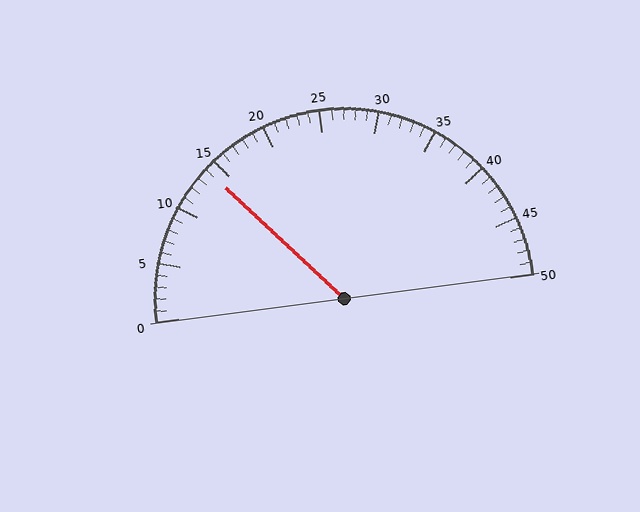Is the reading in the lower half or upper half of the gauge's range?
The reading is in the lower half of the range (0 to 50).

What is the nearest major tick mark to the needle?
The nearest major tick mark is 15.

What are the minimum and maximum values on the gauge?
The gauge ranges from 0 to 50.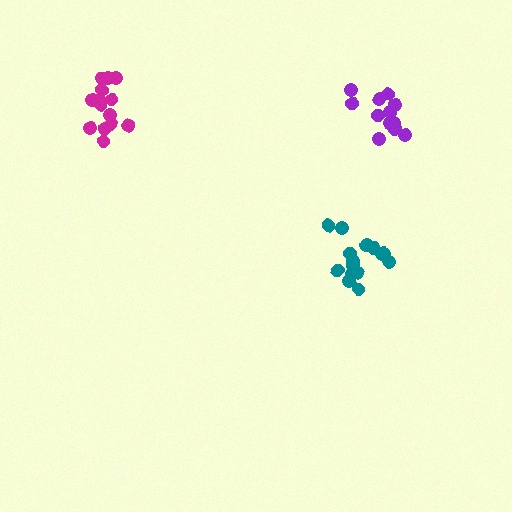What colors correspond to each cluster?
The clusters are colored: magenta, purple, teal.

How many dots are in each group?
Group 1: 14 dots, Group 2: 13 dots, Group 3: 16 dots (43 total).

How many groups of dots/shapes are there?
There are 3 groups.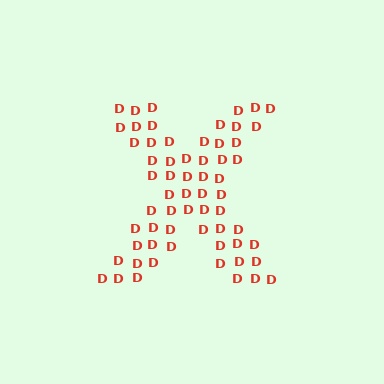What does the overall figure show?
The overall figure shows the letter X.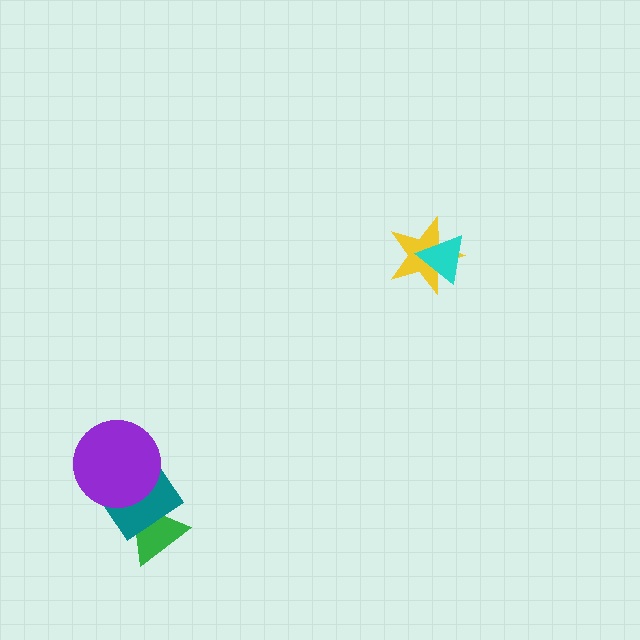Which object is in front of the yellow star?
The cyan triangle is in front of the yellow star.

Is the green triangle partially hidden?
Yes, it is partially covered by another shape.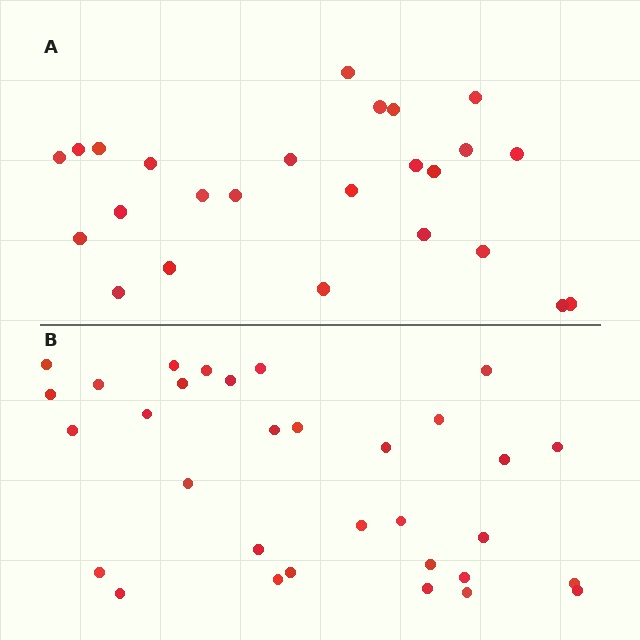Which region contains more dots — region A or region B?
Region B (the bottom region) has more dots.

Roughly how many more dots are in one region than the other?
Region B has roughly 8 or so more dots than region A.